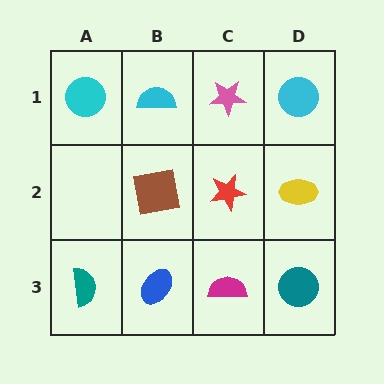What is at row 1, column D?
A cyan circle.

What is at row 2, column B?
A brown square.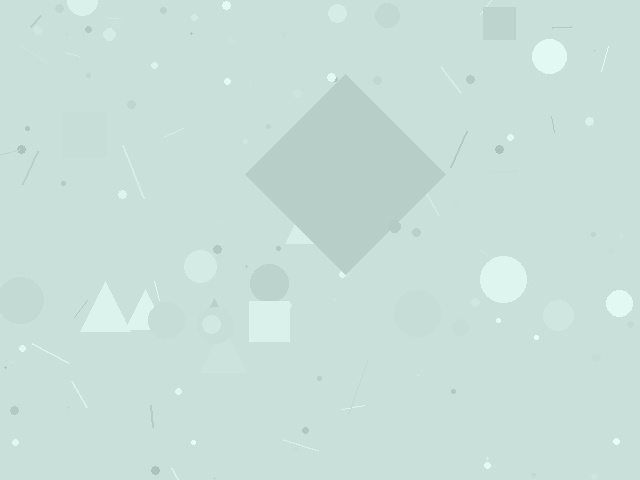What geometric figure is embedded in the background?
A diamond is embedded in the background.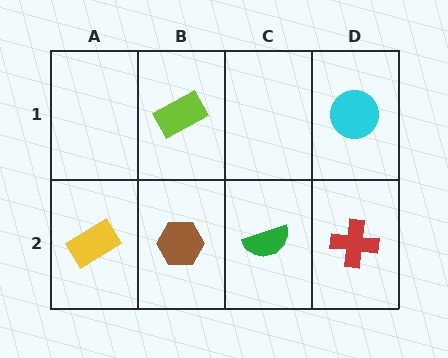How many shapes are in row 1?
2 shapes.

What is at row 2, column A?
A yellow rectangle.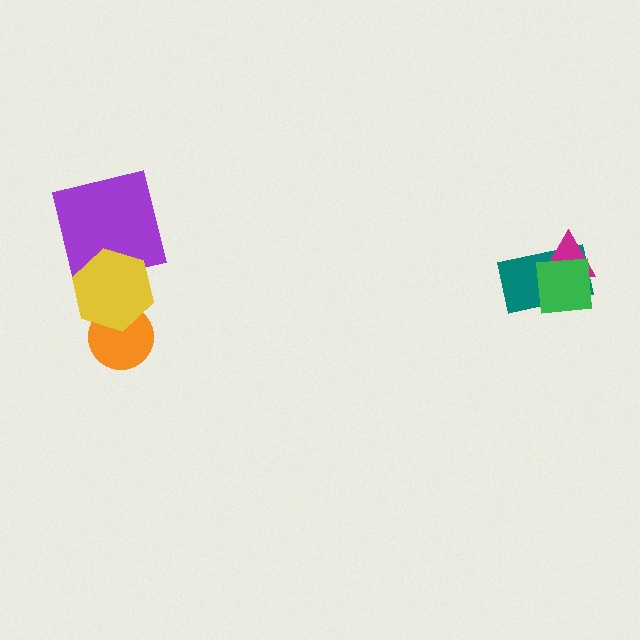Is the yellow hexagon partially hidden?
No, no other shape covers it.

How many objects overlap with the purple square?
1 object overlaps with the purple square.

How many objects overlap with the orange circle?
1 object overlaps with the orange circle.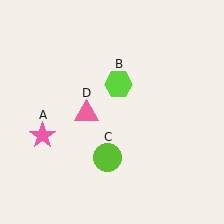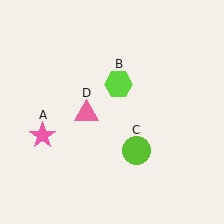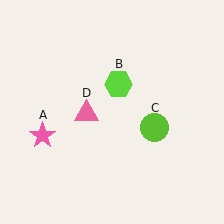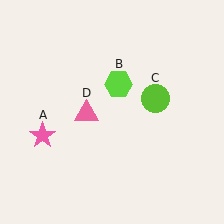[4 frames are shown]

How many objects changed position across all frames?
1 object changed position: lime circle (object C).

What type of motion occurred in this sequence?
The lime circle (object C) rotated counterclockwise around the center of the scene.